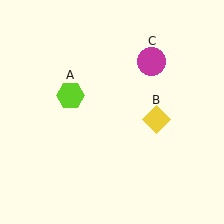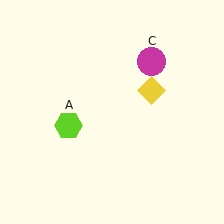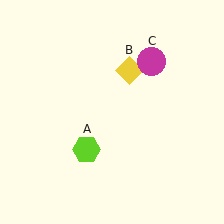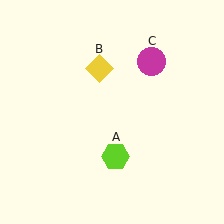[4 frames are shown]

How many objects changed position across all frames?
2 objects changed position: lime hexagon (object A), yellow diamond (object B).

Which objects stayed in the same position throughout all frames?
Magenta circle (object C) remained stationary.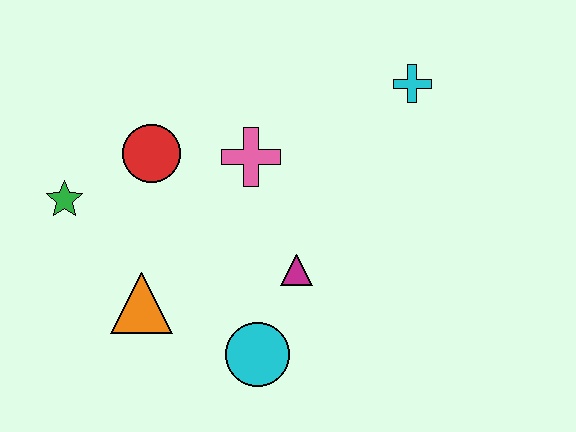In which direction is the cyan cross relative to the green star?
The cyan cross is to the right of the green star.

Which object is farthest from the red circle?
The cyan cross is farthest from the red circle.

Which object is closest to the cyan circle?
The magenta triangle is closest to the cyan circle.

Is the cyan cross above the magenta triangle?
Yes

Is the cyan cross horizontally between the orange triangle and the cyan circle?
No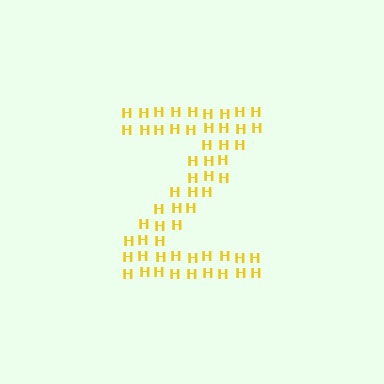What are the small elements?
The small elements are letter H's.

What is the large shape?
The large shape is the letter Z.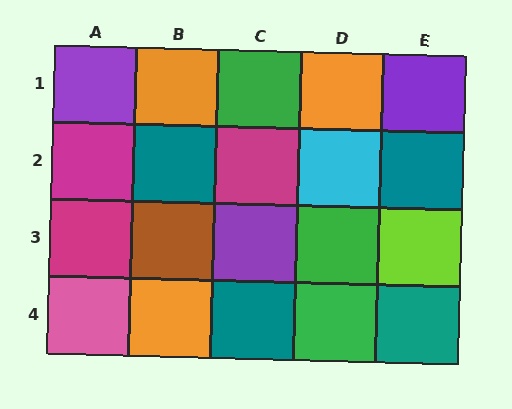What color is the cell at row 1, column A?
Purple.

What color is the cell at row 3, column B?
Brown.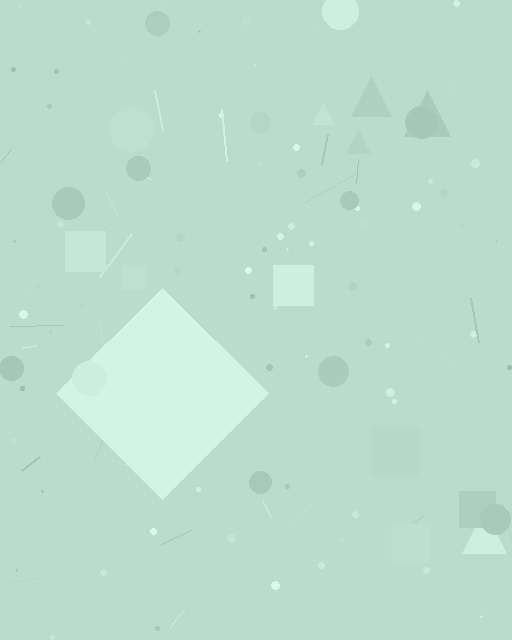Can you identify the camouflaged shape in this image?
The camouflaged shape is a diamond.